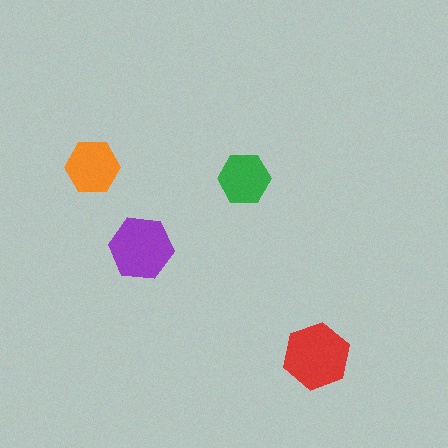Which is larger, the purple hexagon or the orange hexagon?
The purple one.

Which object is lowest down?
The red hexagon is bottommost.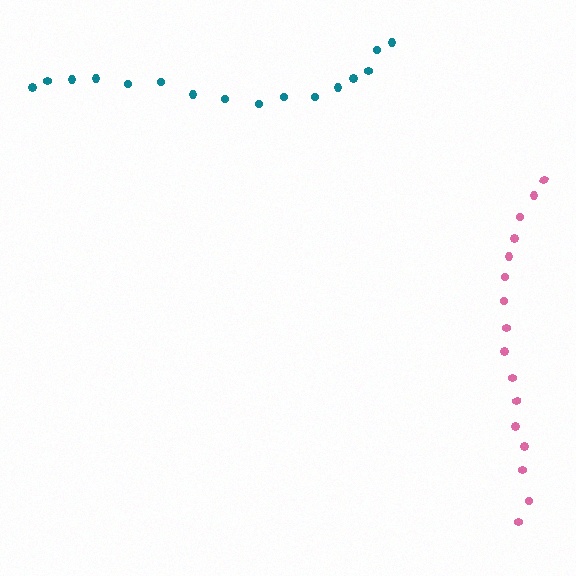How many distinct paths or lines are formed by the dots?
There are 2 distinct paths.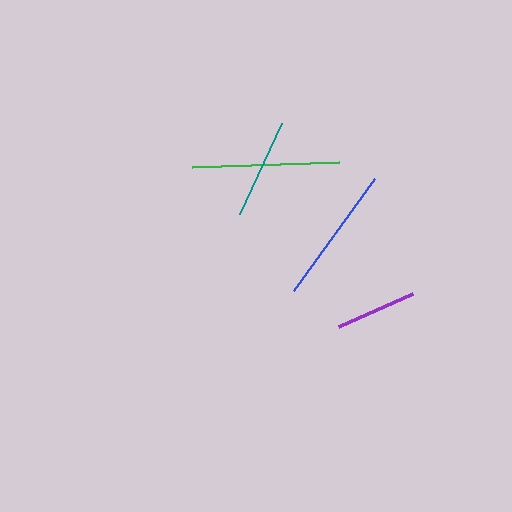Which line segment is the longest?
The green line is the longest at approximately 146 pixels.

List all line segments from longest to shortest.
From longest to shortest: green, blue, teal, purple.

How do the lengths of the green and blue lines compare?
The green and blue lines are approximately the same length.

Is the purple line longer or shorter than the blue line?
The blue line is longer than the purple line.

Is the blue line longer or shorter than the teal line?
The blue line is longer than the teal line.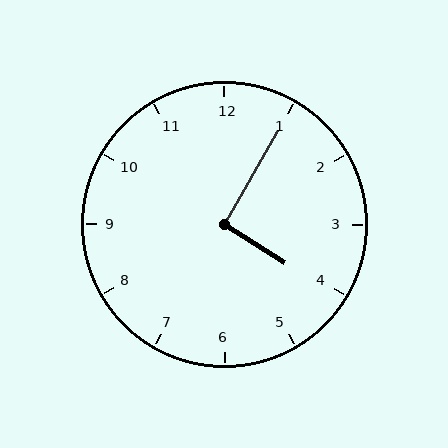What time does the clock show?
4:05.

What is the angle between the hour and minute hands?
Approximately 92 degrees.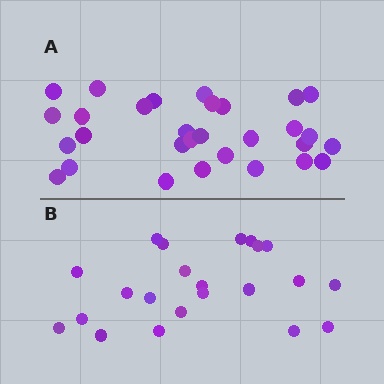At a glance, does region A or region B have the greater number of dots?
Region A (the top region) has more dots.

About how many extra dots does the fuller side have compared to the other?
Region A has roughly 8 or so more dots than region B.